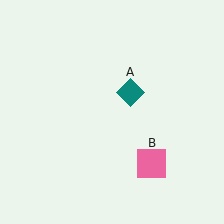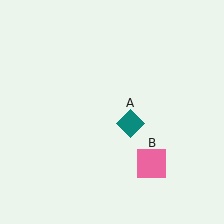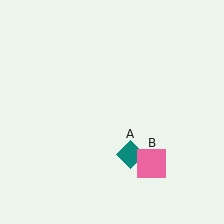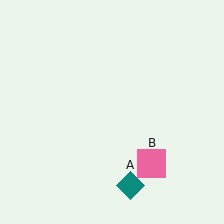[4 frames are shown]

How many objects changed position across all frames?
1 object changed position: teal diamond (object A).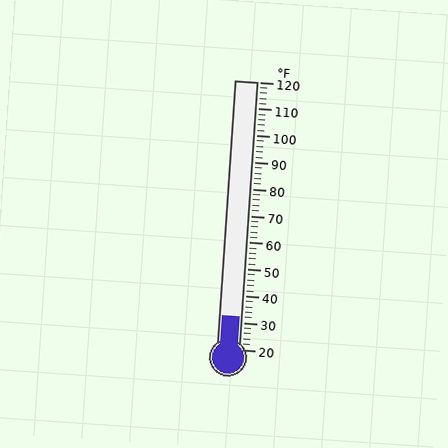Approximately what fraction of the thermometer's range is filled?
The thermometer is filled to approximately 10% of its range.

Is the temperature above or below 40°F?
The temperature is below 40°F.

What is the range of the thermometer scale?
The thermometer scale ranges from 20°F to 120°F.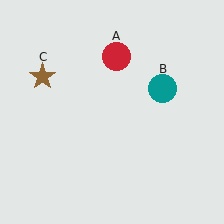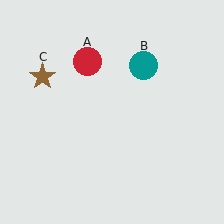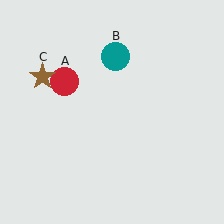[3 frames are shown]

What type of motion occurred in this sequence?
The red circle (object A), teal circle (object B) rotated counterclockwise around the center of the scene.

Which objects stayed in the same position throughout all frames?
Brown star (object C) remained stationary.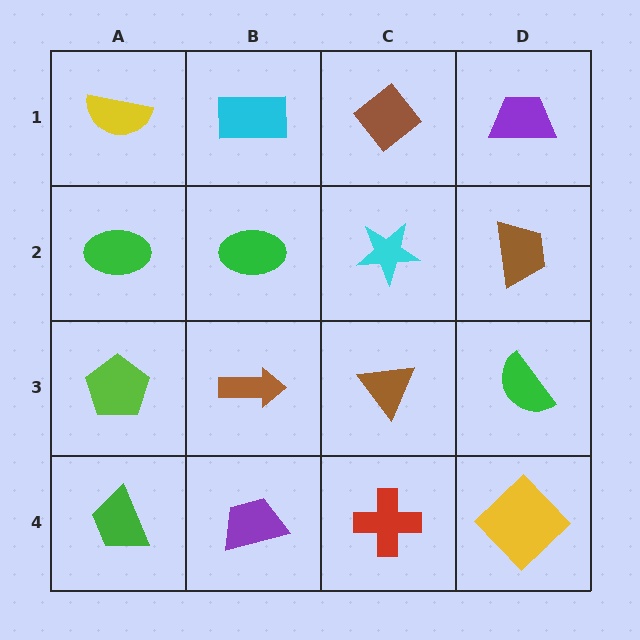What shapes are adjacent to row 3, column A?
A green ellipse (row 2, column A), a green trapezoid (row 4, column A), a brown arrow (row 3, column B).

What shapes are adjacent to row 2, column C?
A brown diamond (row 1, column C), a brown triangle (row 3, column C), a green ellipse (row 2, column B), a brown trapezoid (row 2, column D).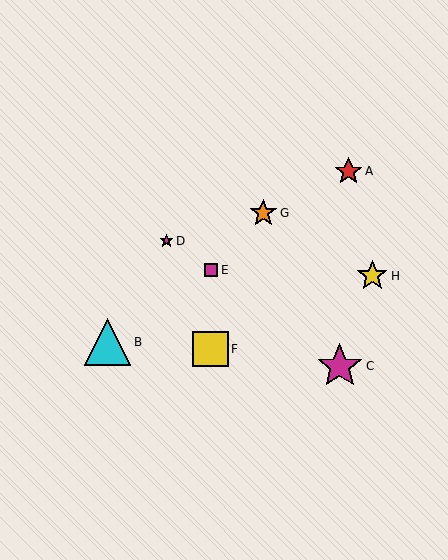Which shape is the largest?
The cyan triangle (labeled B) is the largest.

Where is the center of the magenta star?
The center of the magenta star is at (340, 366).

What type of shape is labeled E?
Shape E is a magenta square.